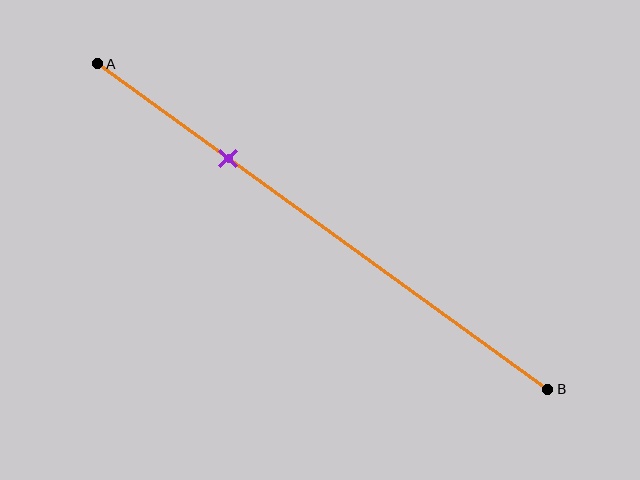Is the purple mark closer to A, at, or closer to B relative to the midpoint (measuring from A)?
The purple mark is closer to point A than the midpoint of segment AB.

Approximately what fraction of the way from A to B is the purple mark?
The purple mark is approximately 30% of the way from A to B.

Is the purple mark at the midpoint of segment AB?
No, the mark is at about 30% from A, not at the 50% midpoint.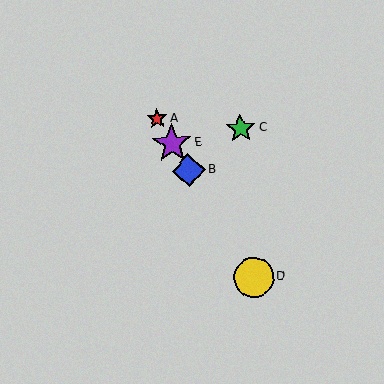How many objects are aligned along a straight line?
4 objects (A, B, D, E) are aligned along a straight line.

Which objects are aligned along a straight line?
Objects A, B, D, E are aligned along a straight line.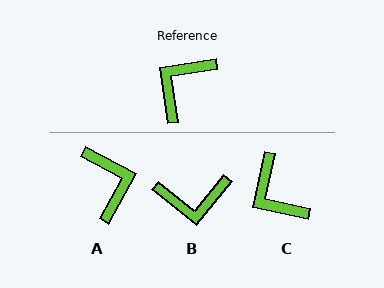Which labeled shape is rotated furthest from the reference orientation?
B, about 133 degrees away.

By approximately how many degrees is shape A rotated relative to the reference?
Approximately 127 degrees clockwise.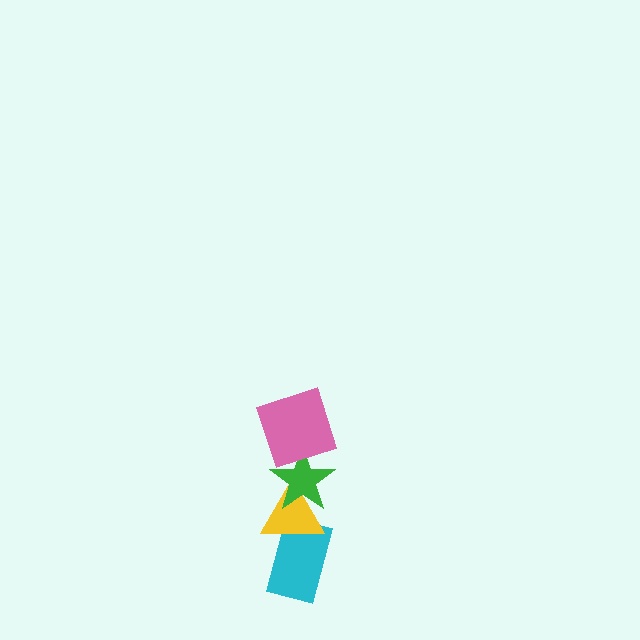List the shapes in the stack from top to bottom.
From top to bottom: the pink square, the green star, the yellow triangle, the cyan rectangle.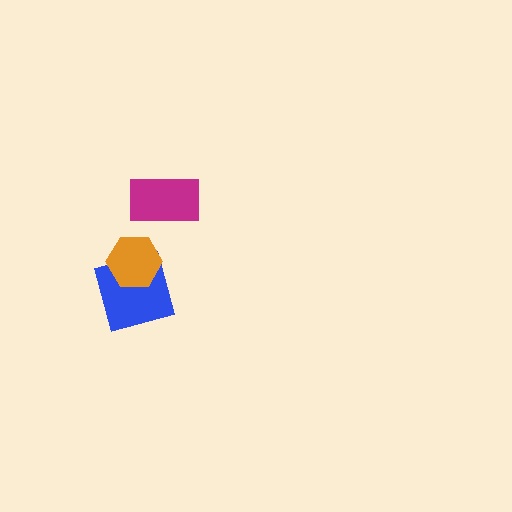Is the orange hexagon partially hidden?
No, no other shape covers it.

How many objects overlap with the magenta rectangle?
0 objects overlap with the magenta rectangle.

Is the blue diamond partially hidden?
Yes, it is partially covered by another shape.